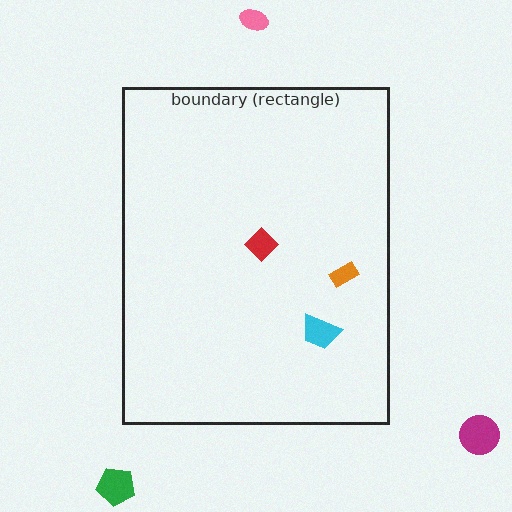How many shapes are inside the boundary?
3 inside, 3 outside.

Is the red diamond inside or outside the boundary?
Inside.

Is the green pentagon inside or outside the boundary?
Outside.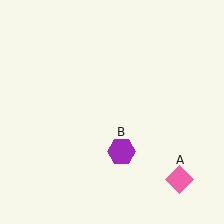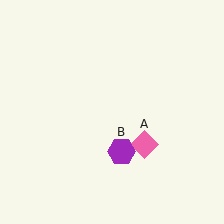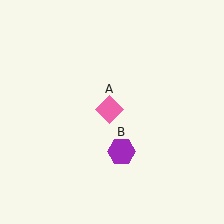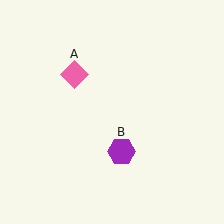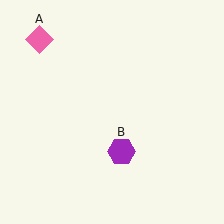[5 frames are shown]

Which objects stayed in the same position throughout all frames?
Purple hexagon (object B) remained stationary.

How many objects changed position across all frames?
1 object changed position: pink diamond (object A).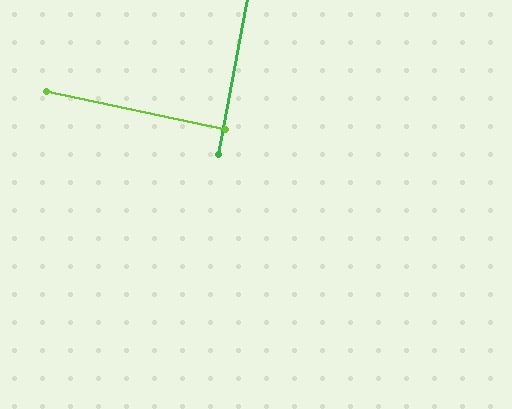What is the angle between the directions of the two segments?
Approximately 89 degrees.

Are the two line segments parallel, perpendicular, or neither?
Perpendicular — they meet at approximately 89°.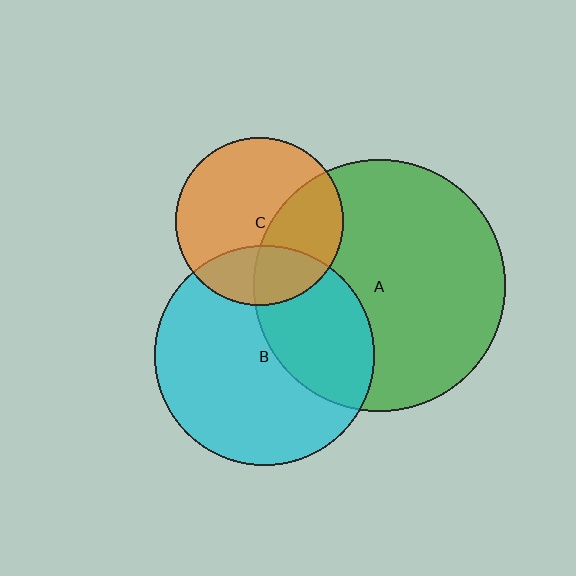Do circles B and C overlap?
Yes.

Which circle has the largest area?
Circle A (green).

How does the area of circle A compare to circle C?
Approximately 2.3 times.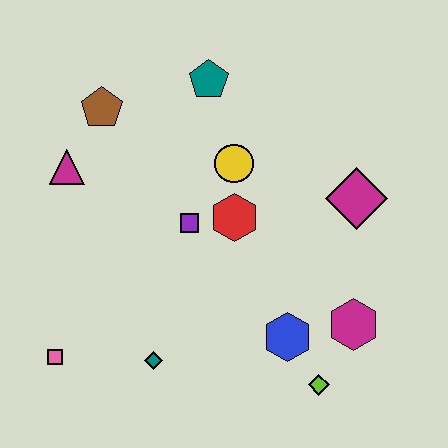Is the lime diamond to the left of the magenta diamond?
Yes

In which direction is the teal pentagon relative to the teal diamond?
The teal pentagon is above the teal diamond.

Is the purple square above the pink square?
Yes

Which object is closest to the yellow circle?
The red hexagon is closest to the yellow circle.